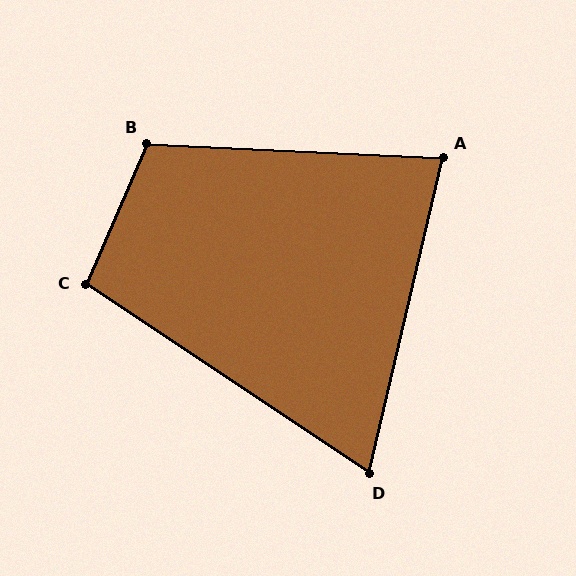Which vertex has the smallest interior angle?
D, at approximately 69 degrees.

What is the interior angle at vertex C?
Approximately 100 degrees (obtuse).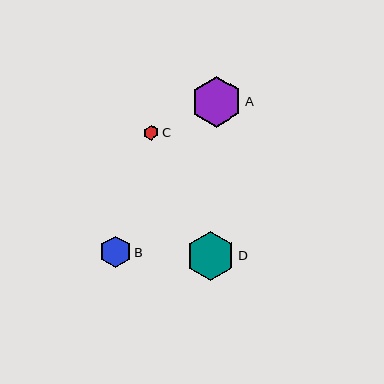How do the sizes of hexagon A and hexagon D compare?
Hexagon A and hexagon D are approximately the same size.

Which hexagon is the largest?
Hexagon A is the largest with a size of approximately 50 pixels.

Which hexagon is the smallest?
Hexagon C is the smallest with a size of approximately 15 pixels.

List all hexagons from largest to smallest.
From largest to smallest: A, D, B, C.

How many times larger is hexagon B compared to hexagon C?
Hexagon B is approximately 2.1 times the size of hexagon C.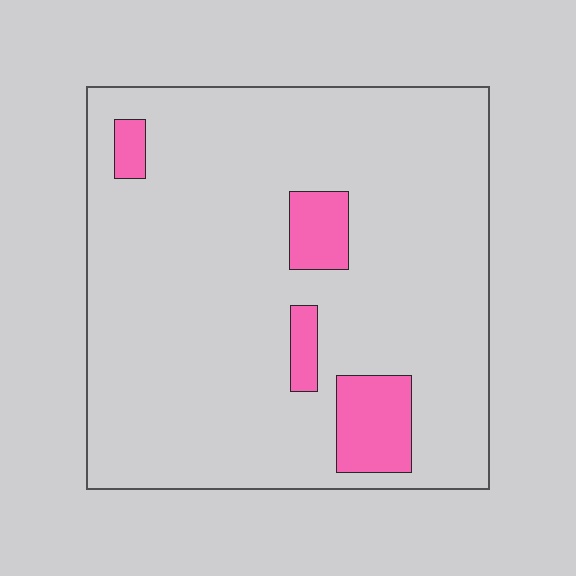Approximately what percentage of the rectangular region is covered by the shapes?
Approximately 10%.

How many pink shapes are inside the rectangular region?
4.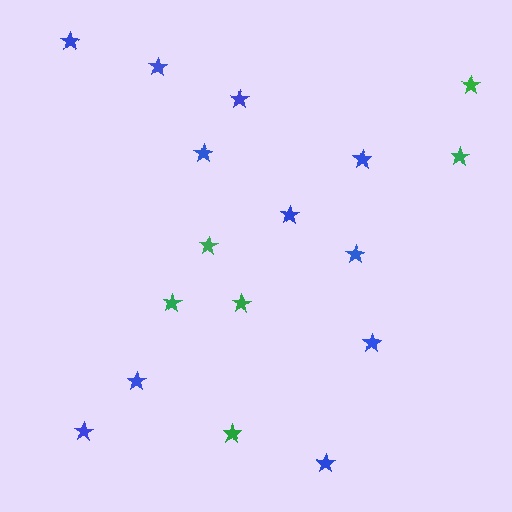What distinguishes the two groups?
There are 2 groups: one group of green stars (6) and one group of blue stars (11).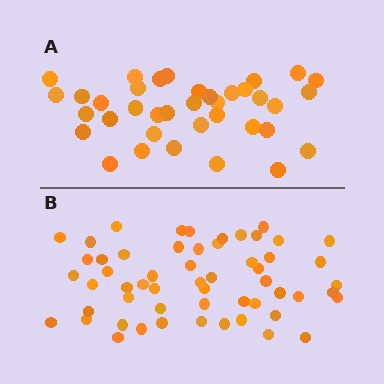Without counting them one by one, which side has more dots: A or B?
Region B (the bottom region) has more dots.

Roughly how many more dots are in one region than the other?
Region B has approximately 20 more dots than region A.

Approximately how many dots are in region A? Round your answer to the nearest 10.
About 40 dots. (The exact count is 37, which rounds to 40.)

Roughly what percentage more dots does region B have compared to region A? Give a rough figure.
About 50% more.